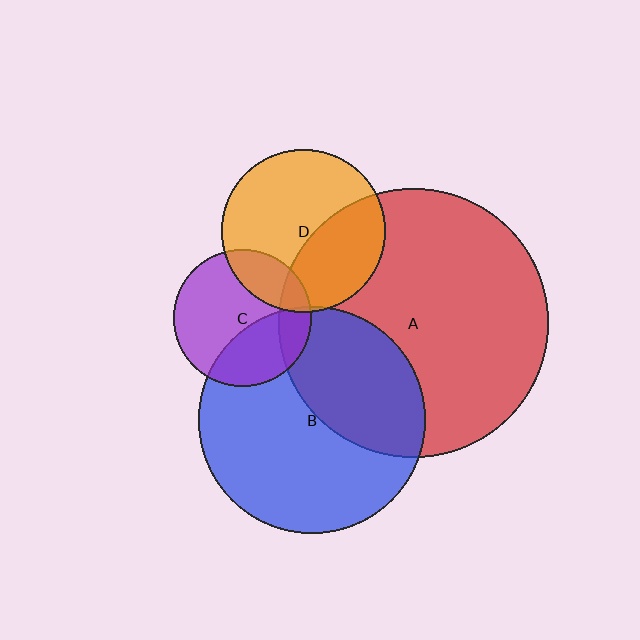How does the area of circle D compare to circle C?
Approximately 1.4 times.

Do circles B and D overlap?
Yes.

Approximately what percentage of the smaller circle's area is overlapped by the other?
Approximately 5%.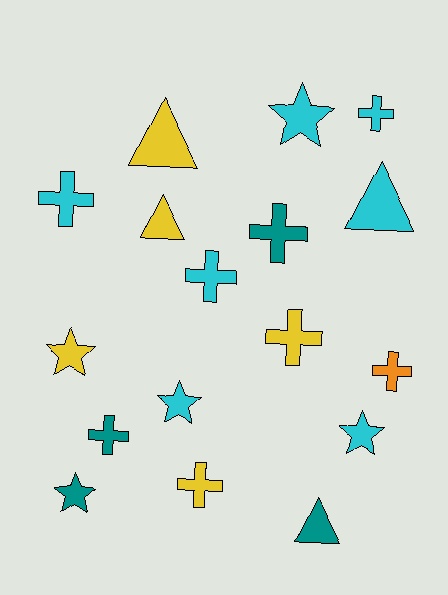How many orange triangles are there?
There are no orange triangles.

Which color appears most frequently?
Cyan, with 7 objects.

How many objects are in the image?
There are 17 objects.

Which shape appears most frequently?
Cross, with 8 objects.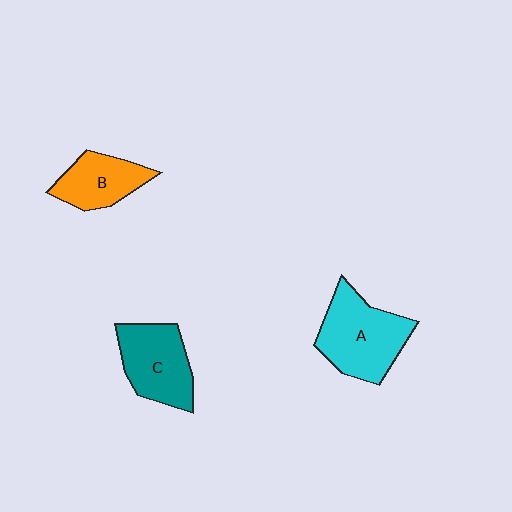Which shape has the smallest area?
Shape B (orange).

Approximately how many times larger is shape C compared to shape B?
Approximately 1.3 times.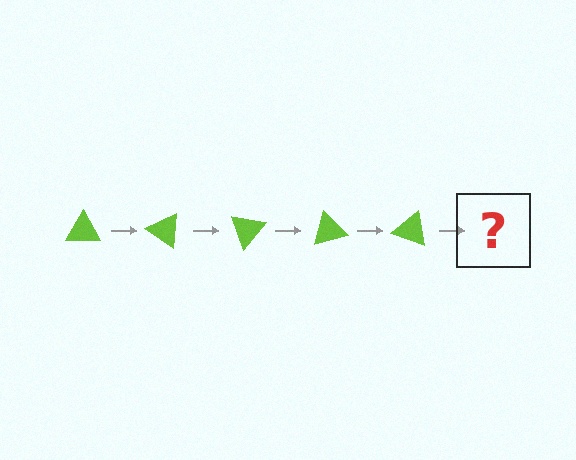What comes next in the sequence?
The next element should be a lime triangle rotated 175 degrees.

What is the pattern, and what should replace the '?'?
The pattern is that the triangle rotates 35 degrees each step. The '?' should be a lime triangle rotated 175 degrees.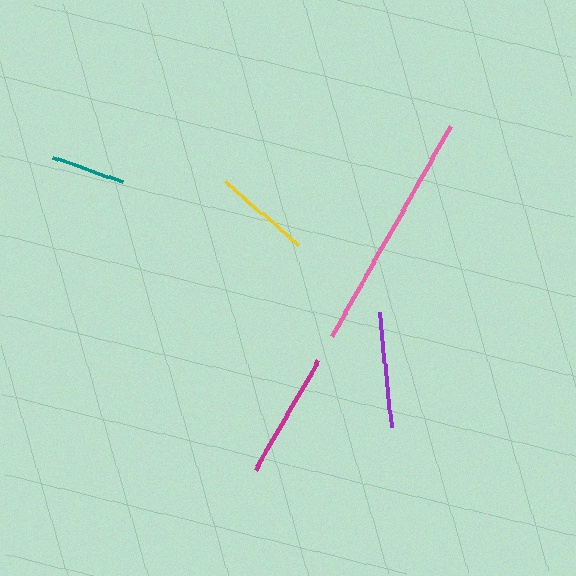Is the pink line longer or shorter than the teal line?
The pink line is longer than the teal line.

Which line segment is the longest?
The pink line is the longest at approximately 242 pixels.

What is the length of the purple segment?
The purple segment is approximately 115 pixels long.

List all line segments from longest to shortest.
From longest to shortest: pink, magenta, purple, yellow, teal.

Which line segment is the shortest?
The teal line is the shortest at approximately 74 pixels.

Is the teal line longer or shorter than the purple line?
The purple line is longer than the teal line.